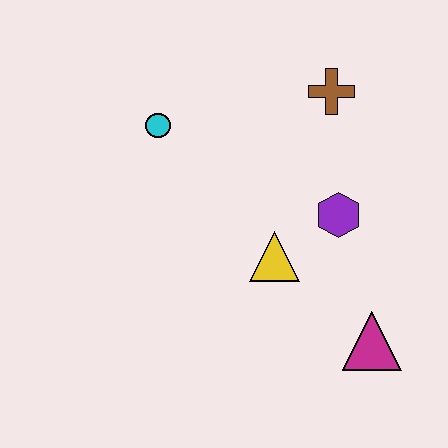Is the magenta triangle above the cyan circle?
No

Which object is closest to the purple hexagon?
The yellow triangle is closest to the purple hexagon.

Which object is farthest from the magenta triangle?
The cyan circle is farthest from the magenta triangle.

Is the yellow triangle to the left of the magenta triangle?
Yes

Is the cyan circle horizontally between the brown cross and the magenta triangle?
No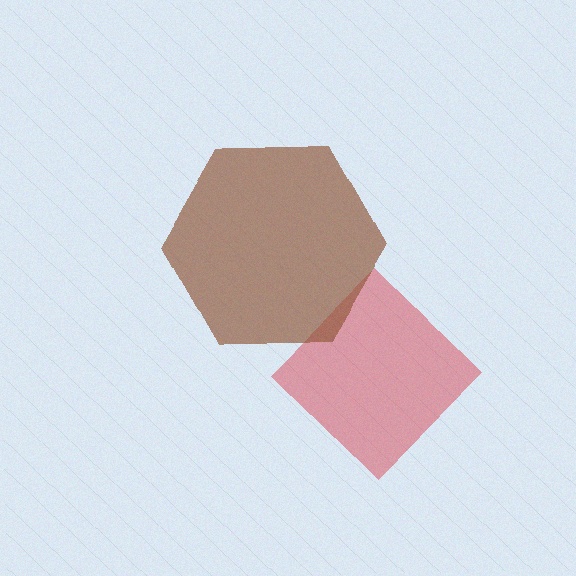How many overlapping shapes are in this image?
There are 2 overlapping shapes in the image.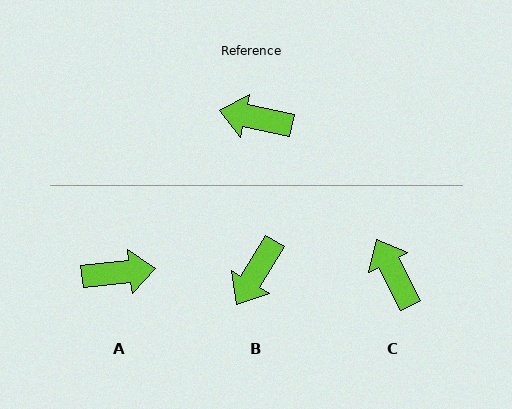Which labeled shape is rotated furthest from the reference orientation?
A, about 162 degrees away.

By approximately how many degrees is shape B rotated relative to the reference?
Approximately 71 degrees counter-clockwise.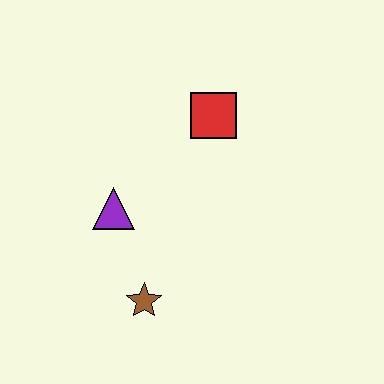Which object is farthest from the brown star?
The red square is farthest from the brown star.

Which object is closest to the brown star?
The purple triangle is closest to the brown star.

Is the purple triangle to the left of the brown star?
Yes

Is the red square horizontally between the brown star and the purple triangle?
No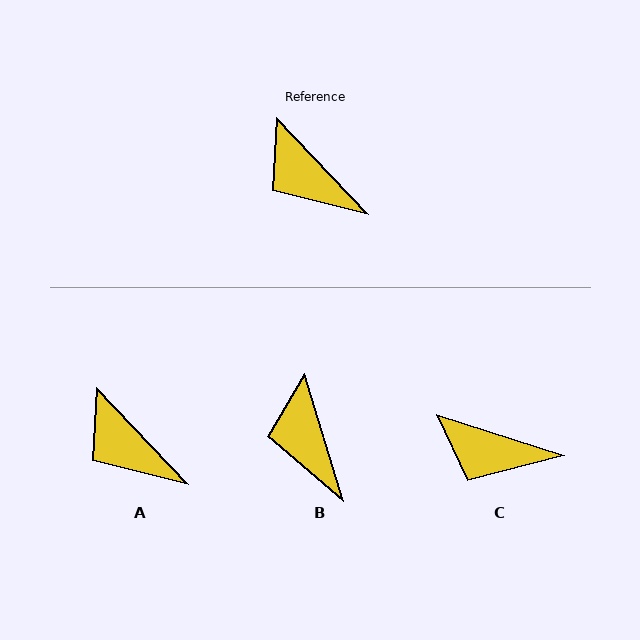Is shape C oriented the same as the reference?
No, it is off by about 28 degrees.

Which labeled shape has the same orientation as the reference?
A.